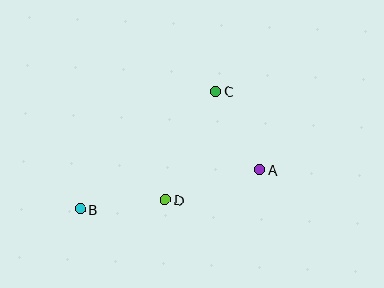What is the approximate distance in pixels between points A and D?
The distance between A and D is approximately 99 pixels.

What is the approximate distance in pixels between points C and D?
The distance between C and D is approximately 120 pixels.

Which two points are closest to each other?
Points B and D are closest to each other.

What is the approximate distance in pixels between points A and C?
The distance between A and C is approximately 90 pixels.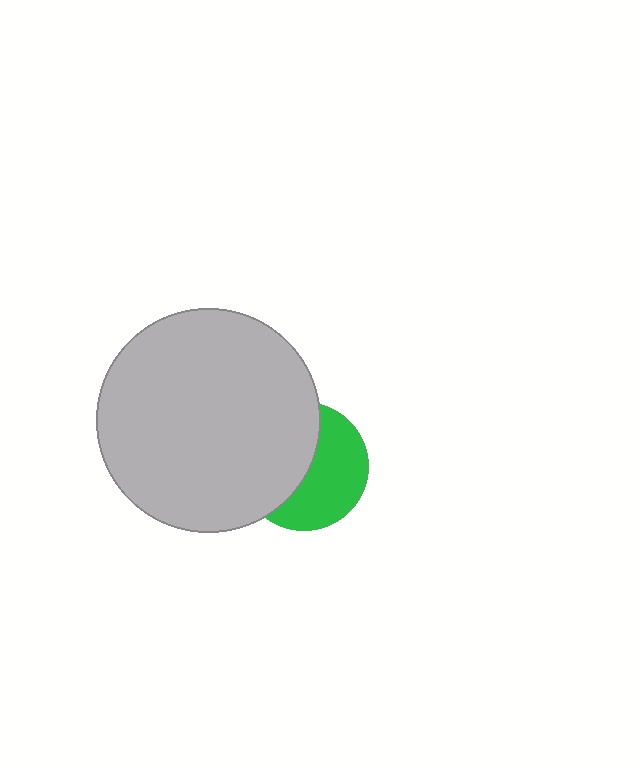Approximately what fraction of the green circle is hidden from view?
Roughly 50% of the green circle is hidden behind the light gray circle.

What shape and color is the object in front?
The object in front is a light gray circle.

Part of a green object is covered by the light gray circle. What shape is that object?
It is a circle.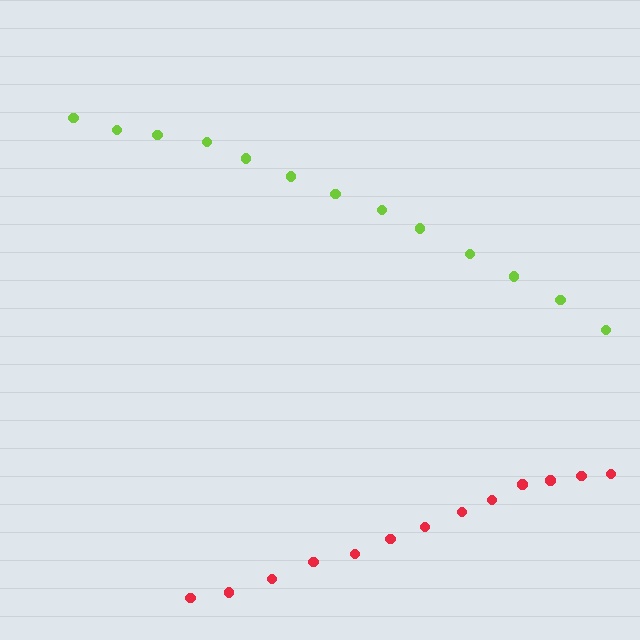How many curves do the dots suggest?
There are 2 distinct paths.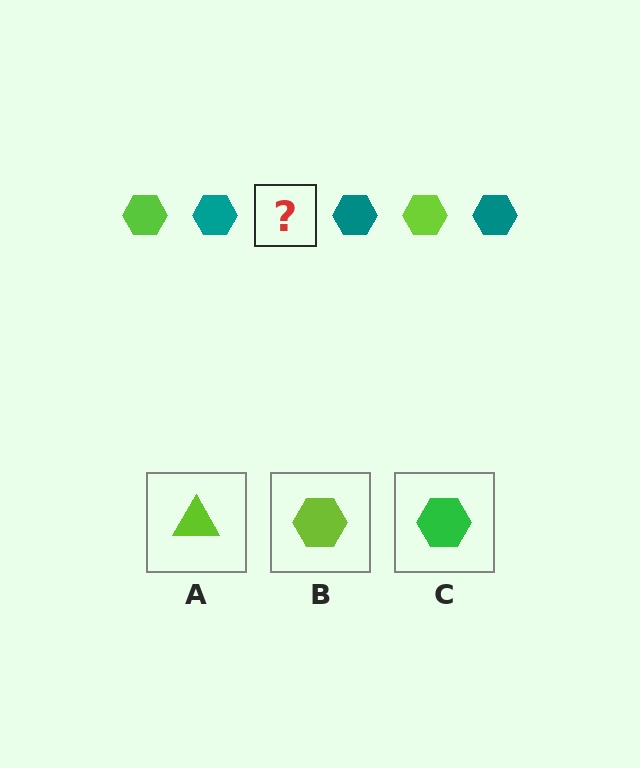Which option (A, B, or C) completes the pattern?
B.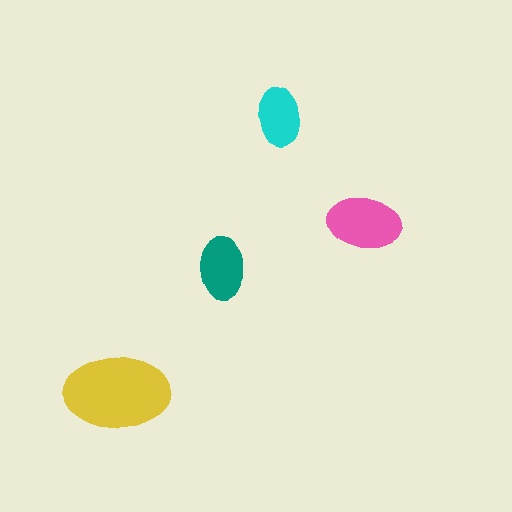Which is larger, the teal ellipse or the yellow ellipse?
The yellow one.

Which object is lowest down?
The yellow ellipse is bottommost.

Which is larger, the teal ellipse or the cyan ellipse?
The teal one.